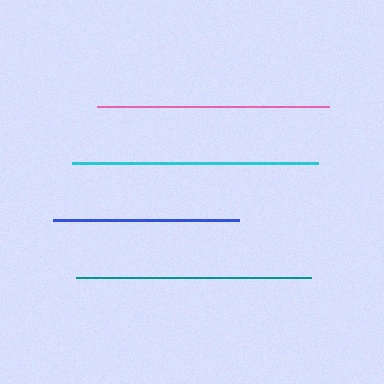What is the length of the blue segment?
The blue segment is approximately 186 pixels long.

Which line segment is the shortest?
The blue line is the shortest at approximately 186 pixels.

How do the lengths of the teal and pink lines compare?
The teal and pink lines are approximately the same length.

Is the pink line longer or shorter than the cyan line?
The cyan line is longer than the pink line.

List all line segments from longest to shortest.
From longest to shortest: cyan, teal, pink, blue.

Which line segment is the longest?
The cyan line is the longest at approximately 247 pixels.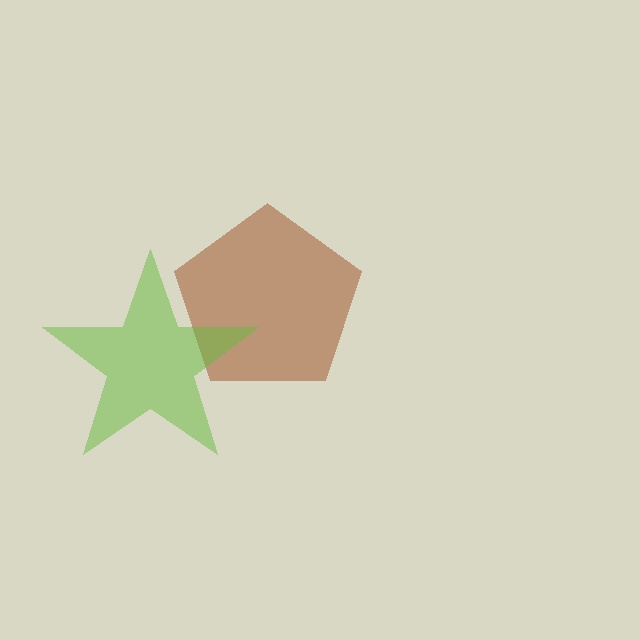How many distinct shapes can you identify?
There are 2 distinct shapes: a brown pentagon, a lime star.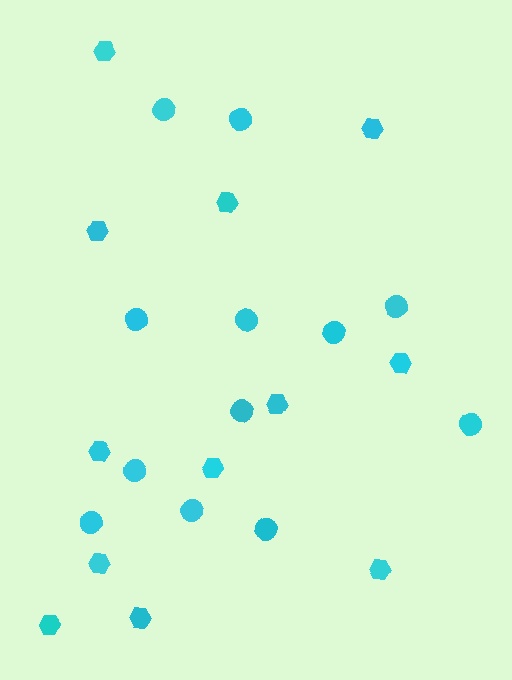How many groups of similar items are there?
There are 2 groups: one group of circles (12) and one group of hexagons (12).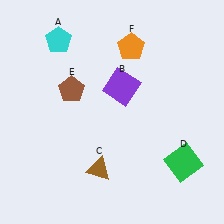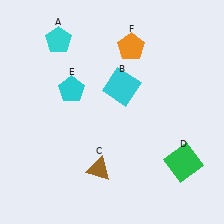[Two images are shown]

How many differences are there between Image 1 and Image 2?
There are 2 differences between the two images.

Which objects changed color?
B changed from purple to cyan. E changed from brown to cyan.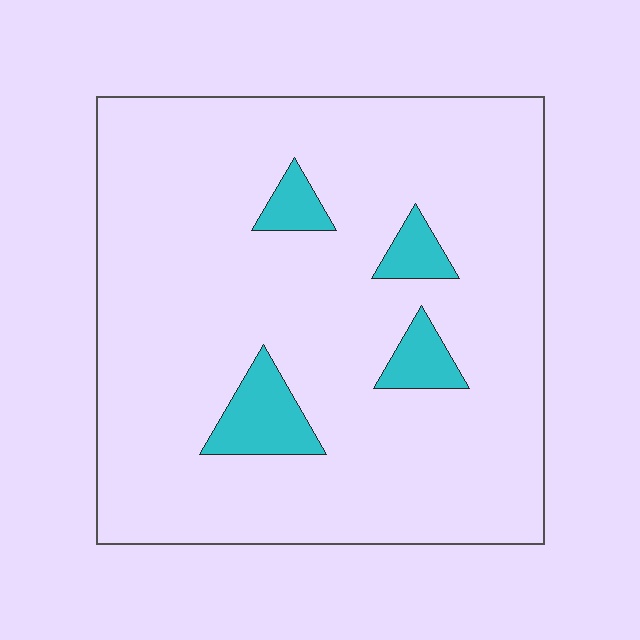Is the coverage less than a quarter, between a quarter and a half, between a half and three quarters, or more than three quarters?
Less than a quarter.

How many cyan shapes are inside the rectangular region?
4.